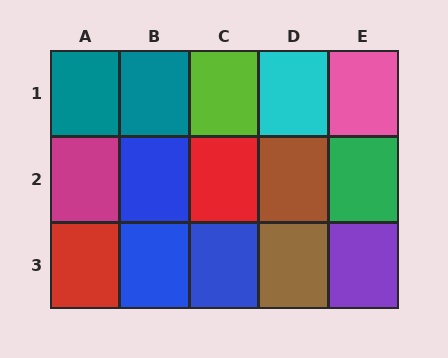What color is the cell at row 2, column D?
Brown.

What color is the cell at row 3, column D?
Brown.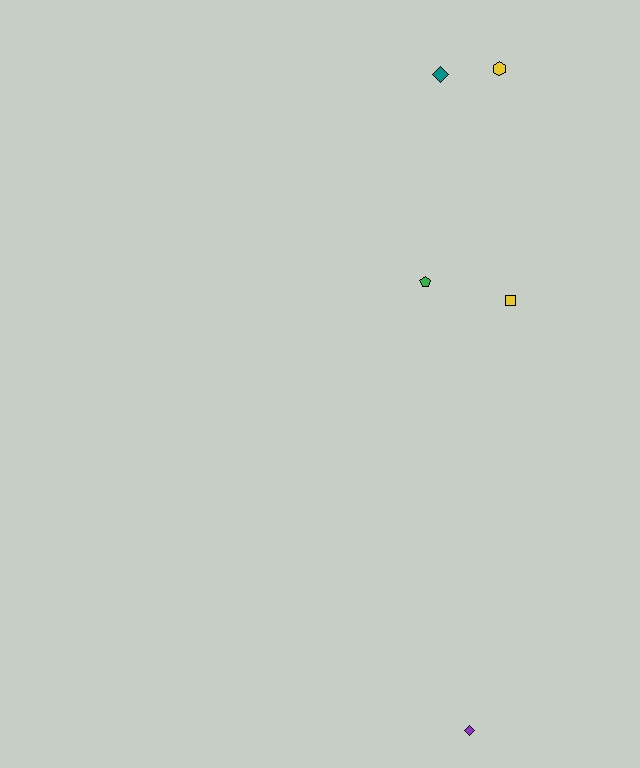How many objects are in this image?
There are 5 objects.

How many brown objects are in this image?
There are no brown objects.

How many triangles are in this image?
There are no triangles.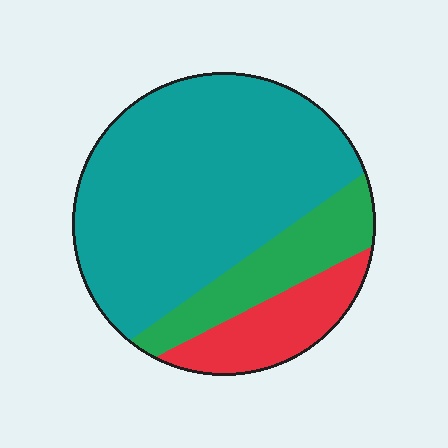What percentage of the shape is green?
Green covers about 20% of the shape.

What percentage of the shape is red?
Red covers 16% of the shape.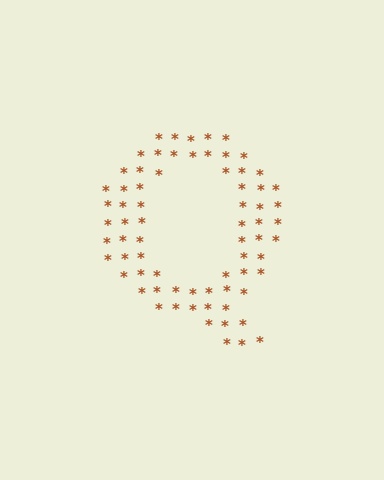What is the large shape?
The large shape is the letter Q.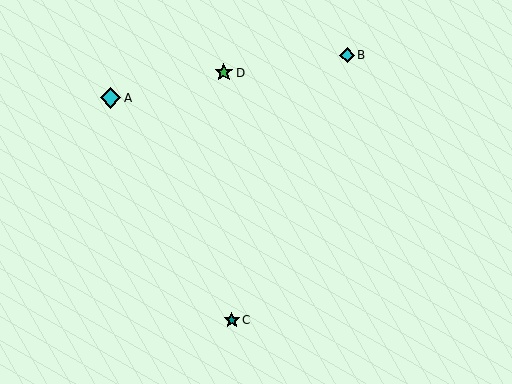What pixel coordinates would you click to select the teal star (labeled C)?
Click at (232, 320) to select the teal star C.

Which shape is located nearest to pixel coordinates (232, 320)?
The teal star (labeled C) at (232, 320) is nearest to that location.